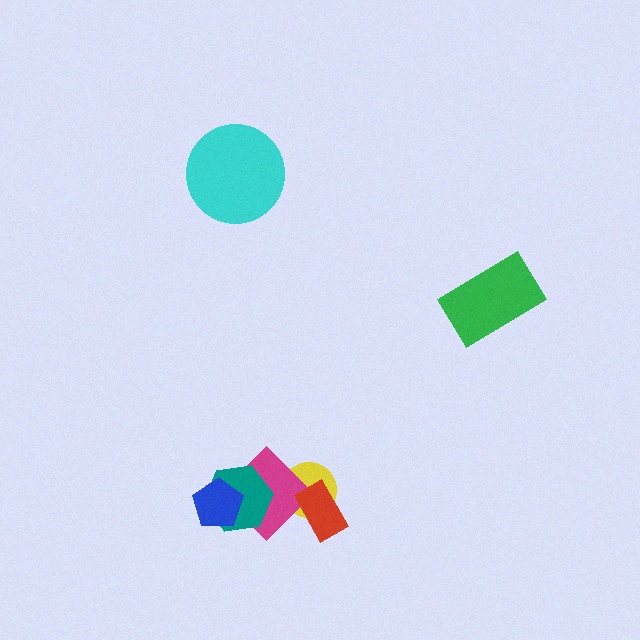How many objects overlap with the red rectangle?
2 objects overlap with the red rectangle.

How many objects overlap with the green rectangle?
0 objects overlap with the green rectangle.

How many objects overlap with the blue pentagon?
2 objects overlap with the blue pentagon.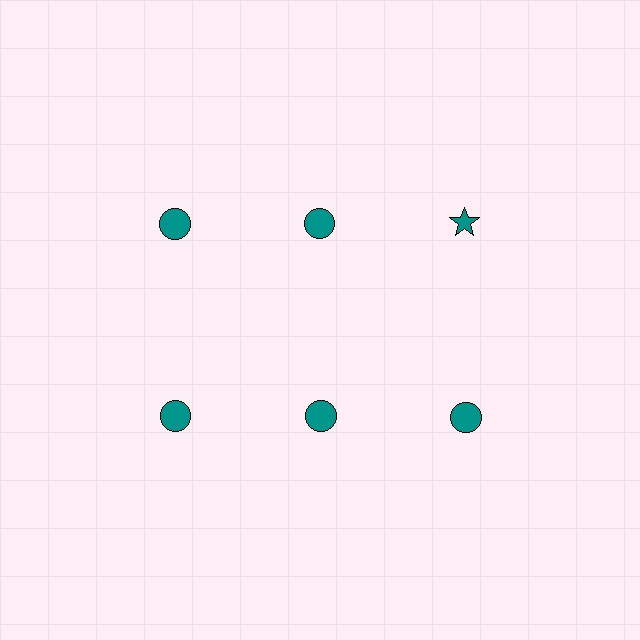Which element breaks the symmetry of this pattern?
The teal star in the top row, center column breaks the symmetry. All other shapes are teal circles.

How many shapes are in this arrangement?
There are 6 shapes arranged in a grid pattern.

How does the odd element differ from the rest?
It has a different shape: star instead of circle.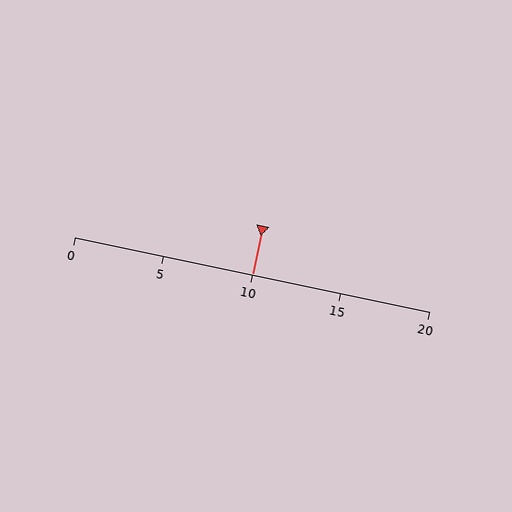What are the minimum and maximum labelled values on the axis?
The axis runs from 0 to 20.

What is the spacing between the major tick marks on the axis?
The major ticks are spaced 5 apart.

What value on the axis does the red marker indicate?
The marker indicates approximately 10.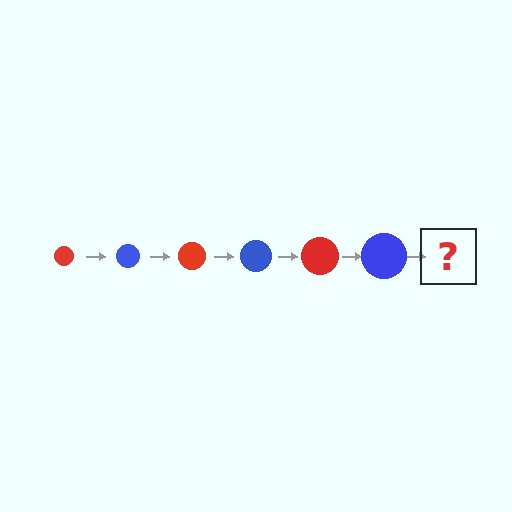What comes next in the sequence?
The next element should be a red circle, larger than the previous one.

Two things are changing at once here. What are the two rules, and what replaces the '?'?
The two rules are that the circle grows larger each step and the color cycles through red and blue. The '?' should be a red circle, larger than the previous one.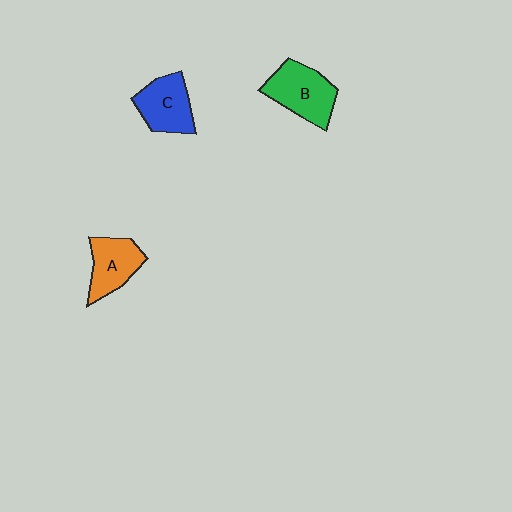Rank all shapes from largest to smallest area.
From largest to smallest: B (green), C (blue), A (orange).